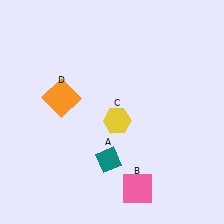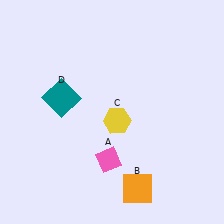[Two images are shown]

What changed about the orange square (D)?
In Image 1, D is orange. In Image 2, it changed to teal.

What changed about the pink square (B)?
In Image 1, B is pink. In Image 2, it changed to orange.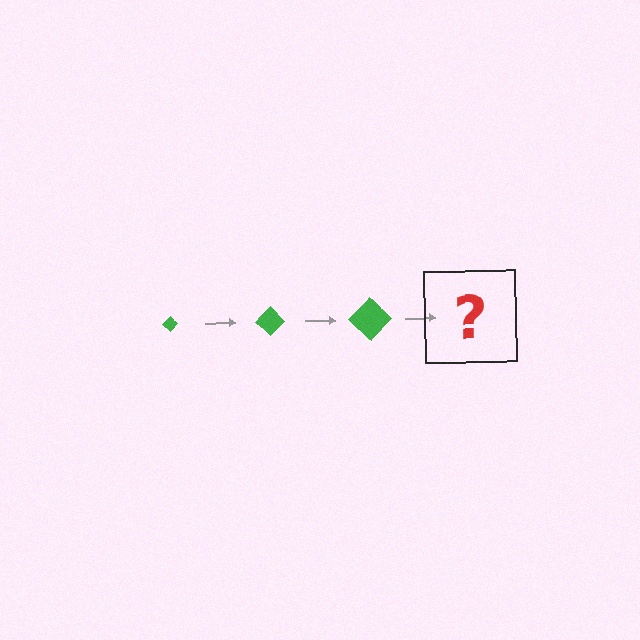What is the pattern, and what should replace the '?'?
The pattern is that the diamond gets progressively larger each step. The '?' should be a green diamond, larger than the previous one.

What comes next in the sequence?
The next element should be a green diamond, larger than the previous one.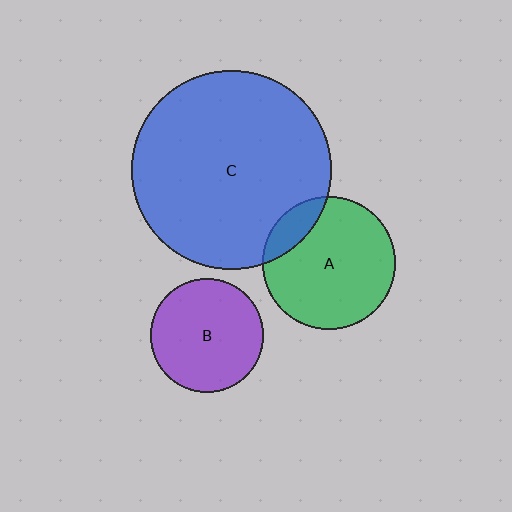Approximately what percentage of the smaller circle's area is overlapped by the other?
Approximately 15%.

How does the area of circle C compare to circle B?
Approximately 3.1 times.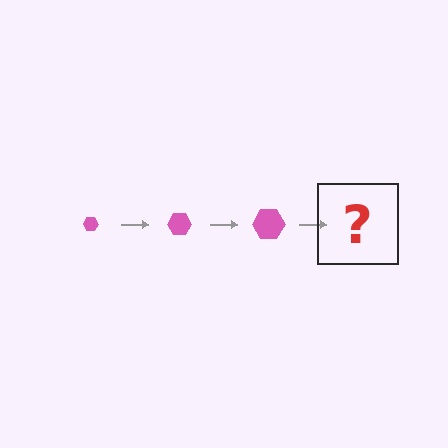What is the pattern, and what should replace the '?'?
The pattern is that the hexagon gets progressively larger each step. The '?' should be a pink hexagon, larger than the previous one.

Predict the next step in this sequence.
The next step is a pink hexagon, larger than the previous one.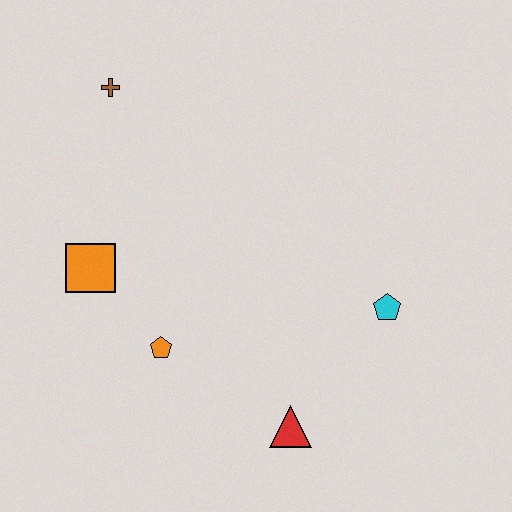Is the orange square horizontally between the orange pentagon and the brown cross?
No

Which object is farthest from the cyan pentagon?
The brown cross is farthest from the cyan pentagon.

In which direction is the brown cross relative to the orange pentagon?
The brown cross is above the orange pentagon.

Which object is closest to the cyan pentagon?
The red triangle is closest to the cyan pentagon.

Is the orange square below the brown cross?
Yes